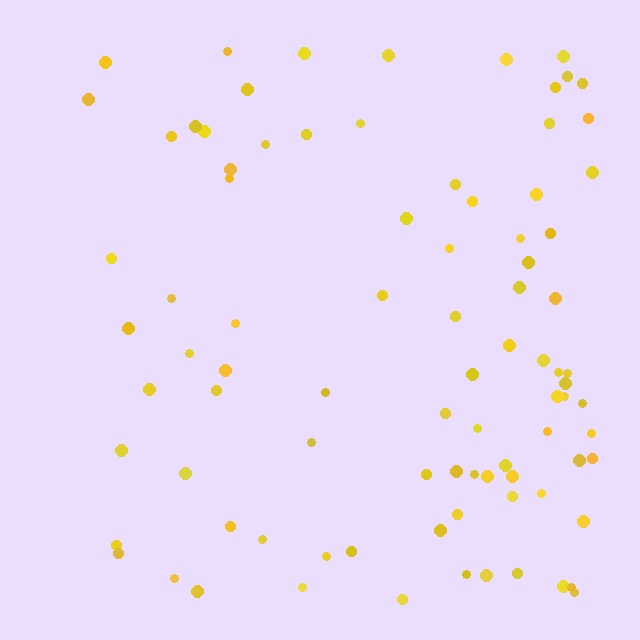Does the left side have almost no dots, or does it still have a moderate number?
Still a moderate number, just noticeably fewer than the right.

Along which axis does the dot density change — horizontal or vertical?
Horizontal.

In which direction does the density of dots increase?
From left to right, with the right side densest.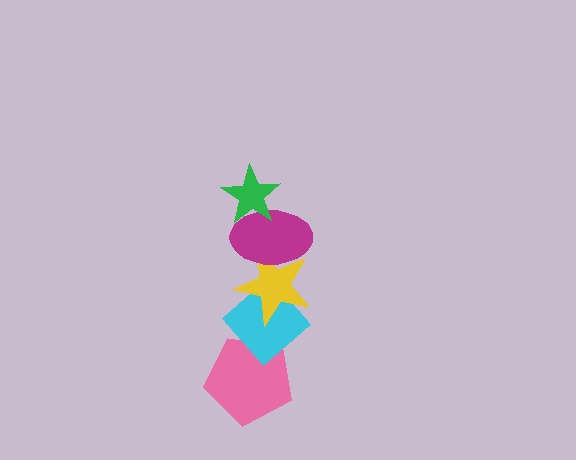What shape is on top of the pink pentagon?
The cyan diamond is on top of the pink pentagon.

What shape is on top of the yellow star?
The magenta ellipse is on top of the yellow star.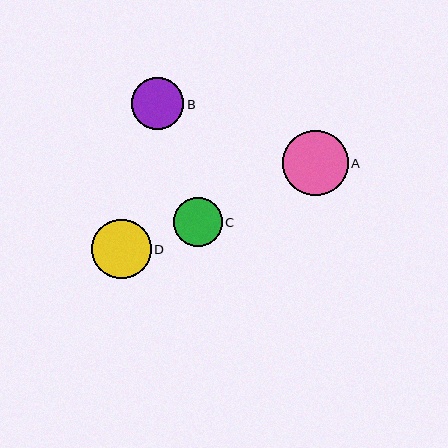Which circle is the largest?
Circle A is the largest with a size of approximately 65 pixels.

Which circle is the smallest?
Circle C is the smallest with a size of approximately 49 pixels.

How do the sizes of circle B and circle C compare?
Circle B and circle C are approximately the same size.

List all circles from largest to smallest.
From largest to smallest: A, D, B, C.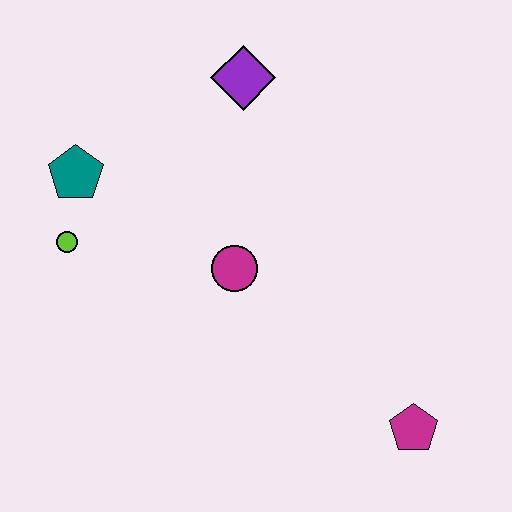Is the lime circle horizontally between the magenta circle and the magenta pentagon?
No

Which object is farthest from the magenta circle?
The magenta pentagon is farthest from the magenta circle.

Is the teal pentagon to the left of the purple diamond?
Yes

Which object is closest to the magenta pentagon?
The magenta circle is closest to the magenta pentagon.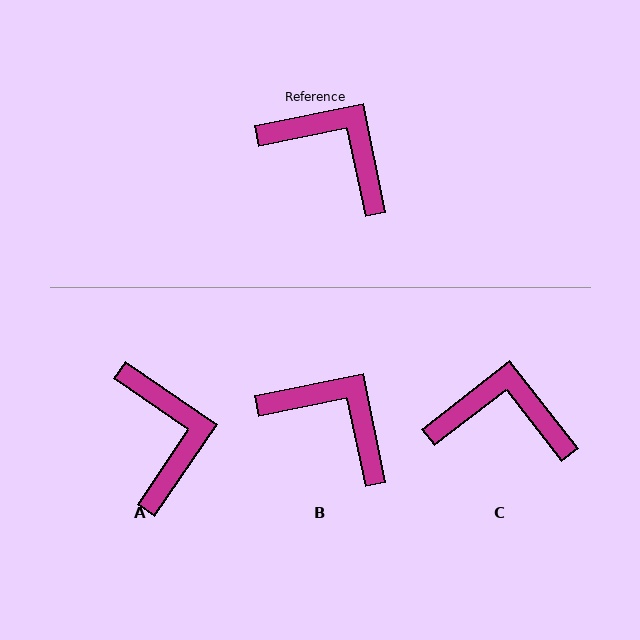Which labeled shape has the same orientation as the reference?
B.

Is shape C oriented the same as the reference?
No, it is off by about 26 degrees.